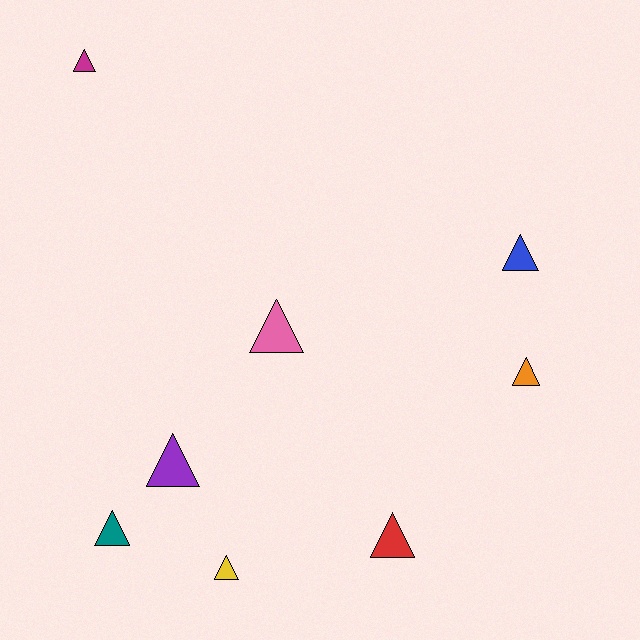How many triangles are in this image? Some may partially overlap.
There are 8 triangles.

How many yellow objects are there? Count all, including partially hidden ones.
There is 1 yellow object.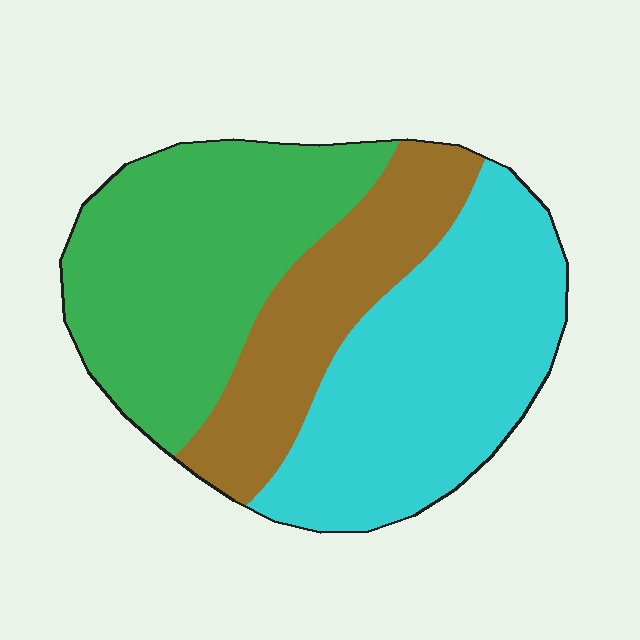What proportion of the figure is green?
Green covers roughly 40% of the figure.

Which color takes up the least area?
Brown, at roughly 25%.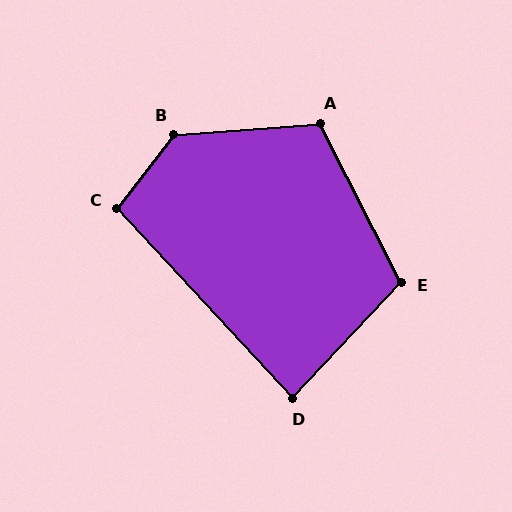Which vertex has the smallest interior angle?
D, at approximately 86 degrees.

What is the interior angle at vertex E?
Approximately 110 degrees (obtuse).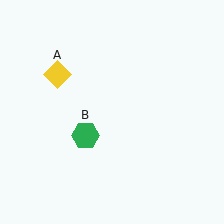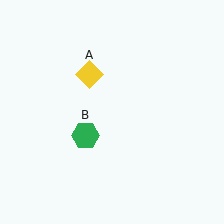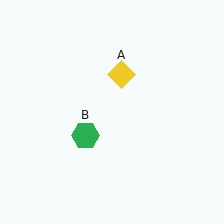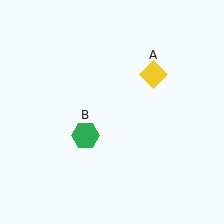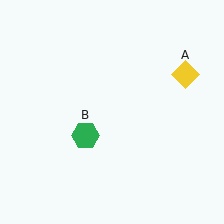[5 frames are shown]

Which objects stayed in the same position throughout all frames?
Green hexagon (object B) remained stationary.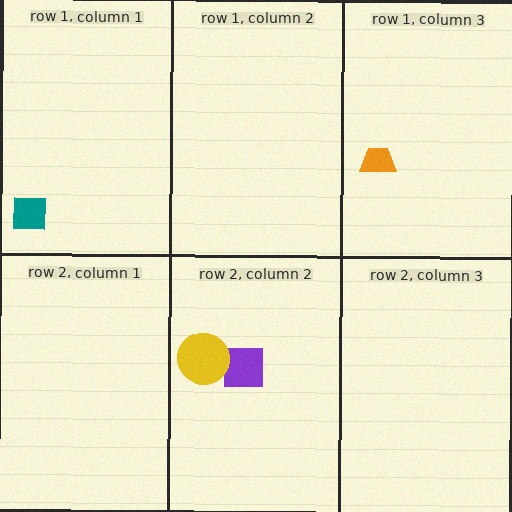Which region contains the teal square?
The row 1, column 1 region.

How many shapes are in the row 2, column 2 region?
2.